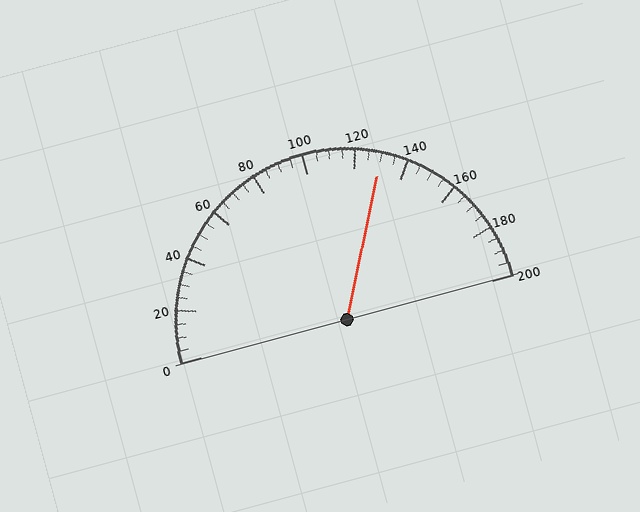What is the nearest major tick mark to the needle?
The nearest major tick mark is 120.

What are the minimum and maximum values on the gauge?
The gauge ranges from 0 to 200.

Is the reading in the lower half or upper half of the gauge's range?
The reading is in the upper half of the range (0 to 200).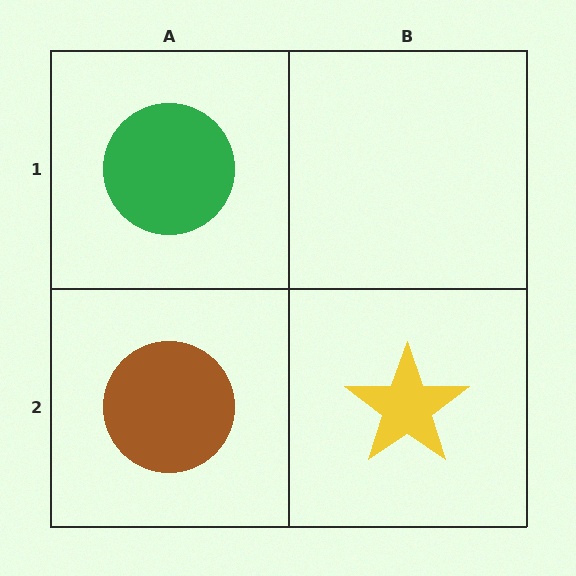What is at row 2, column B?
A yellow star.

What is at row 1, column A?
A green circle.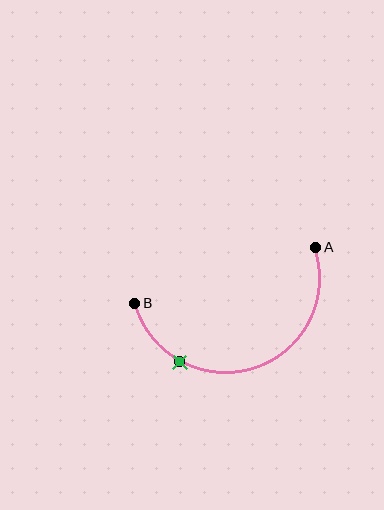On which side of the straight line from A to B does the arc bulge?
The arc bulges below the straight line connecting A and B.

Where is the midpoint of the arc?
The arc midpoint is the point on the curve farthest from the straight line joining A and B. It sits below that line.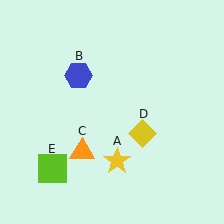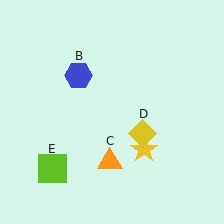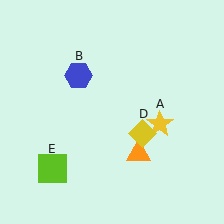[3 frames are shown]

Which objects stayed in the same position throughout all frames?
Blue hexagon (object B) and yellow diamond (object D) and lime square (object E) remained stationary.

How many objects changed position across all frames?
2 objects changed position: yellow star (object A), orange triangle (object C).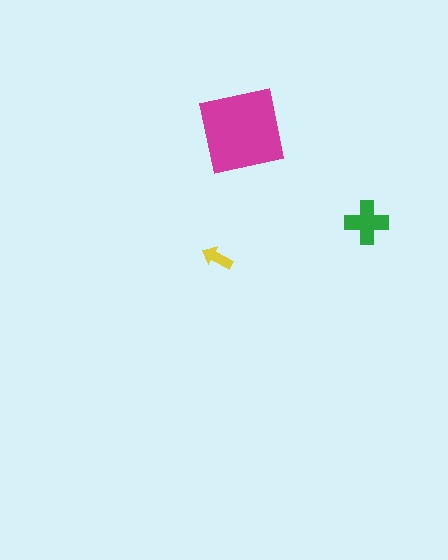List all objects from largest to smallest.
The magenta square, the green cross, the yellow arrow.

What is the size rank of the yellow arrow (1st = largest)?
3rd.